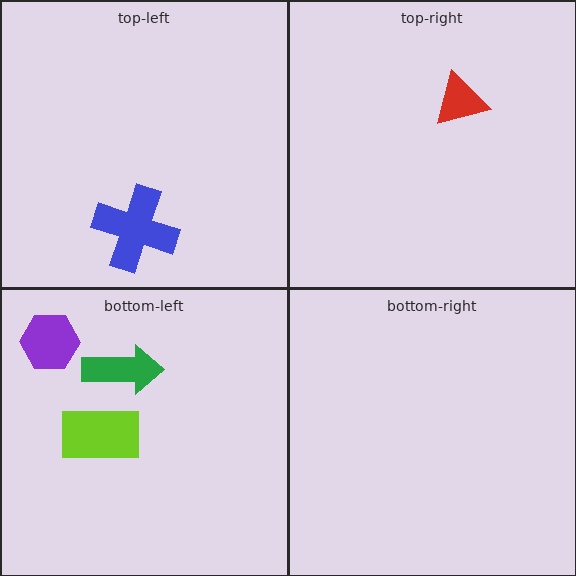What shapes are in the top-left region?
The blue cross.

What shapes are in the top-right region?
The red triangle.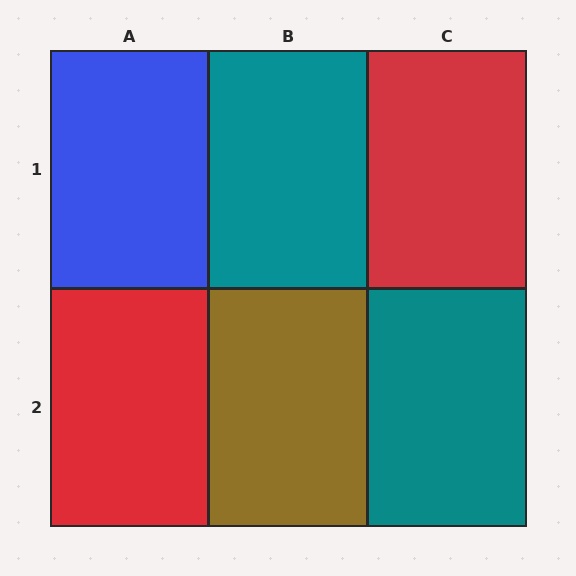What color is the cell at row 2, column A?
Red.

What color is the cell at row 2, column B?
Brown.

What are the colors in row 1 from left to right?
Blue, teal, red.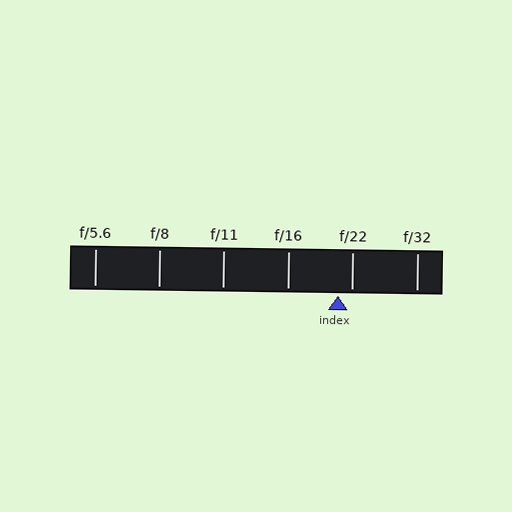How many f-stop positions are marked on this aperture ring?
There are 6 f-stop positions marked.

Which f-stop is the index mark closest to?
The index mark is closest to f/22.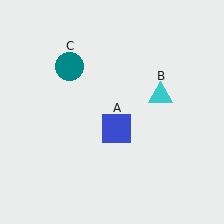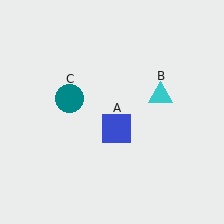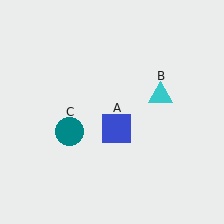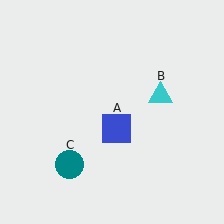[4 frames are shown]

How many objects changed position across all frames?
1 object changed position: teal circle (object C).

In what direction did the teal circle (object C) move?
The teal circle (object C) moved down.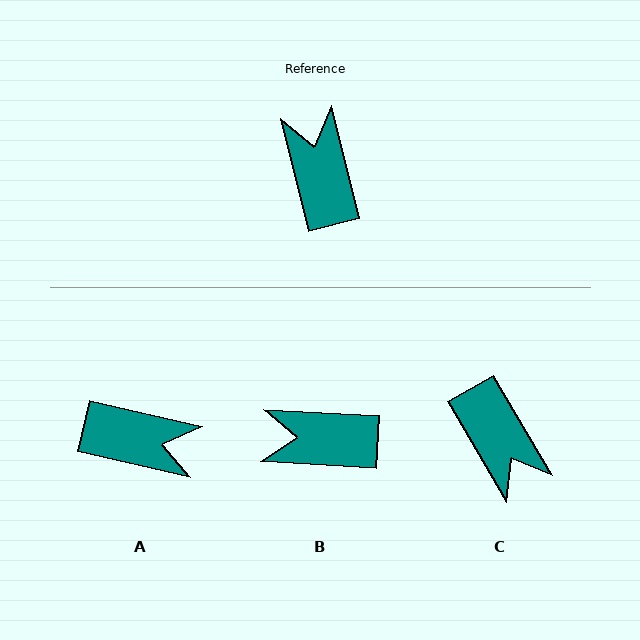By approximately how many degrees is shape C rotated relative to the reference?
Approximately 164 degrees clockwise.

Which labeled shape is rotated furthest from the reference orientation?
C, about 164 degrees away.